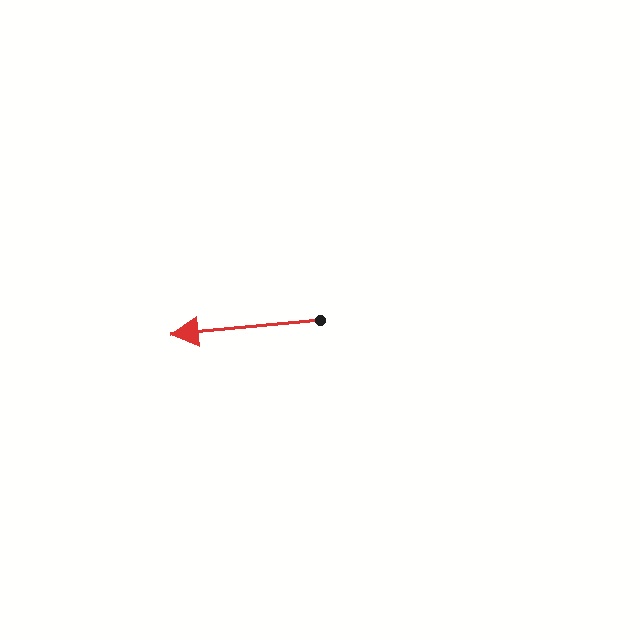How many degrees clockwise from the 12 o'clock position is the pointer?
Approximately 265 degrees.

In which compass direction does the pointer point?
West.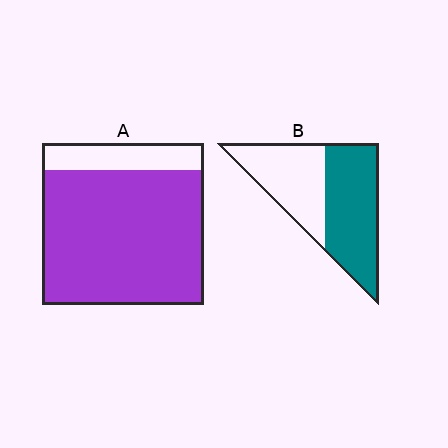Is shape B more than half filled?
Yes.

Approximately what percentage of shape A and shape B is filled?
A is approximately 85% and B is approximately 55%.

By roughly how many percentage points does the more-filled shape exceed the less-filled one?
By roughly 30 percentage points (A over B).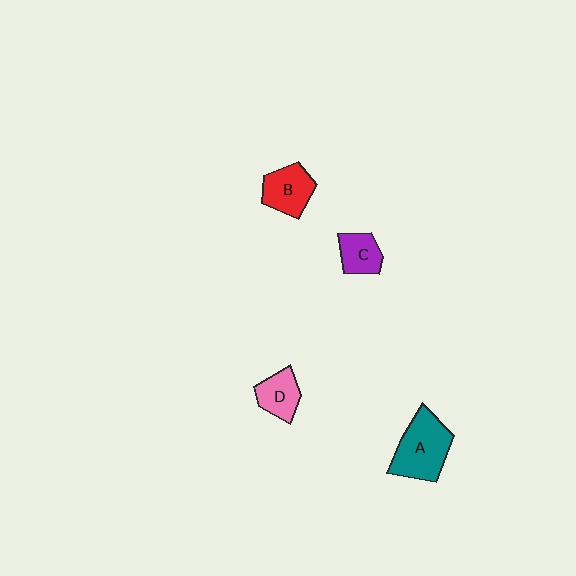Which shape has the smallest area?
Shape C (purple).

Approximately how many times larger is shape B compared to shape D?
Approximately 1.2 times.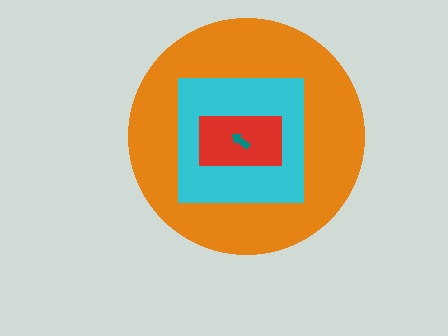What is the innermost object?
The teal arrow.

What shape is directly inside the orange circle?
The cyan square.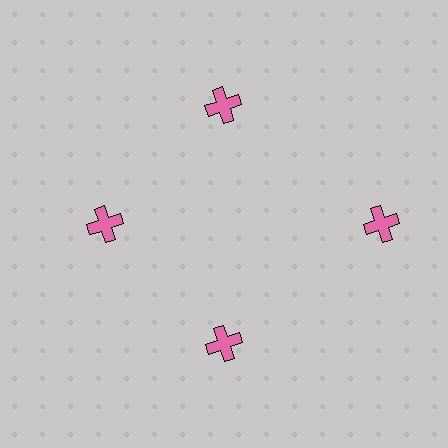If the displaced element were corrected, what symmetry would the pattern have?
It would have 4-fold rotational symmetry — the pattern would map onto itself every 90 degrees.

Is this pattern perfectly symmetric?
No. The 4 pink crosses are arranged in a ring, but one element near the 3 o'clock position is pushed outward from the center, breaking the 4-fold rotational symmetry.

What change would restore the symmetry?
The symmetry would be restored by moving it inward, back onto the ring so that all 4 crosses sit at equal angles and equal distance from the center.